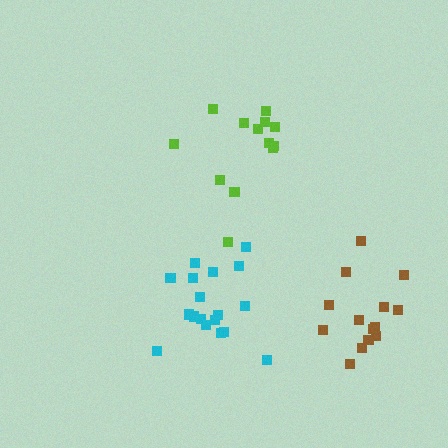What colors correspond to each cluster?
The clusters are colored: lime, brown, cyan.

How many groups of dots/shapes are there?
There are 3 groups.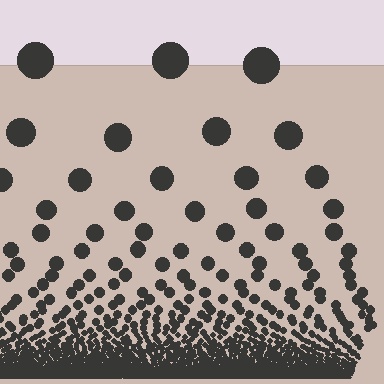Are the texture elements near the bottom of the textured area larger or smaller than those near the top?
Smaller. The gradient is inverted — elements near the bottom are smaller and denser.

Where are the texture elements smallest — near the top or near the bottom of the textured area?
Near the bottom.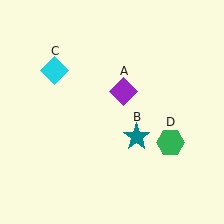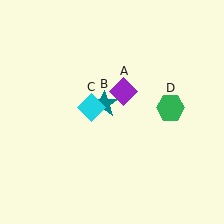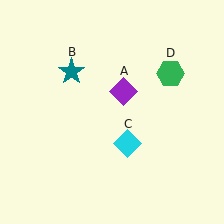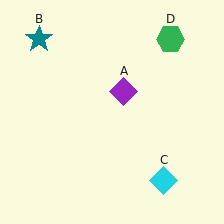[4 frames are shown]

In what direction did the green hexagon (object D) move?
The green hexagon (object D) moved up.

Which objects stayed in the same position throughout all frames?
Purple diamond (object A) remained stationary.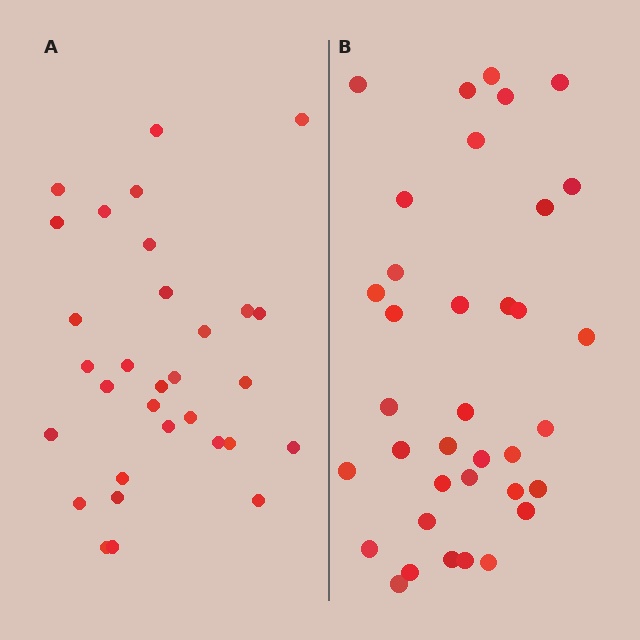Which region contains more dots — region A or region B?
Region B (the right region) has more dots.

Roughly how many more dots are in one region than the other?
Region B has about 5 more dots than region A.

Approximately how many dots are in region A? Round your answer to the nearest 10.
About 30 dots. (The exact count is 31, which rounds to 30.)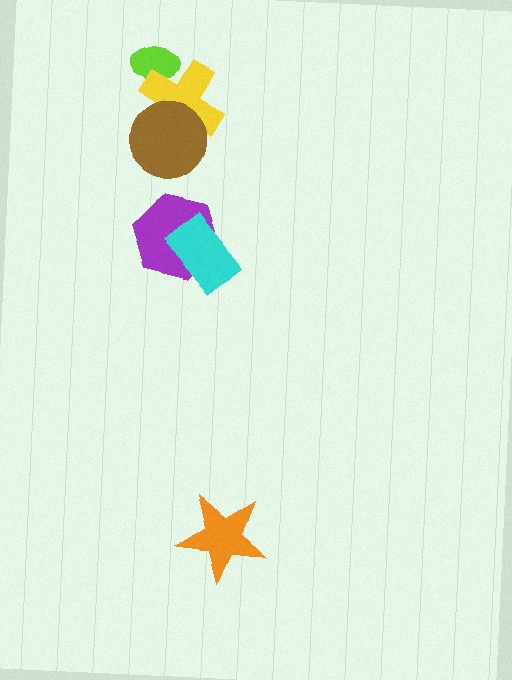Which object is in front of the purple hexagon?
The cyan rectangle is in front of the purple hexagon.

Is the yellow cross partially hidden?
Yes, it is partially covered by another shape.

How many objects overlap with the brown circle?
1 object overlaps with the brown circle.